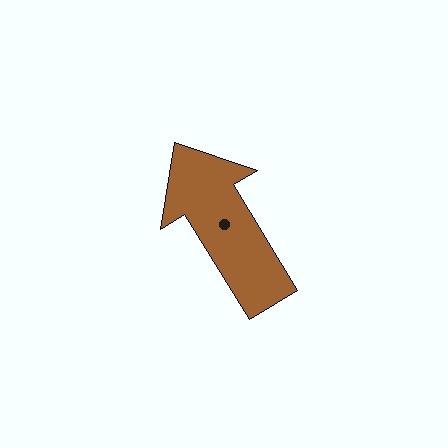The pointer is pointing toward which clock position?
Roughly 11 o'clock.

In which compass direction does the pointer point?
Northwest.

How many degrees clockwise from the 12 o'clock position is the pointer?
Approximately 329 degrees.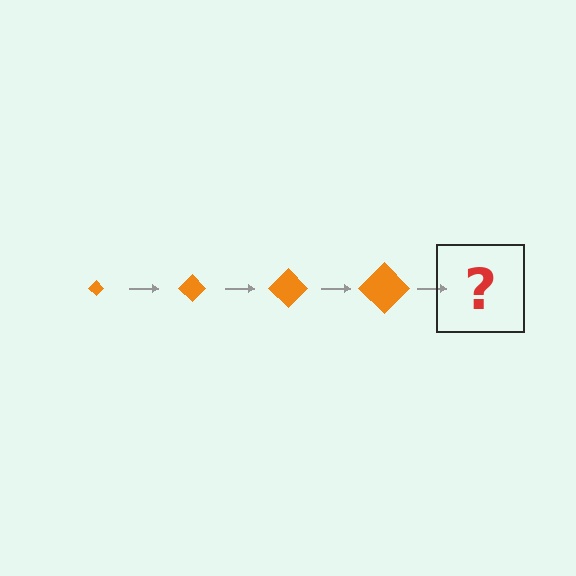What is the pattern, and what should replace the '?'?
The pattern is that the diamond gets progressively larger each step. The '?' should be an orange diamond, larger than the previous one.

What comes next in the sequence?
The next element should be an orange diamond, larger than the previous one.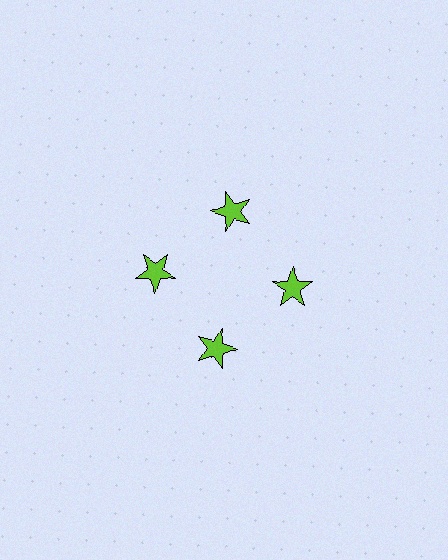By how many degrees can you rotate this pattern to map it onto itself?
The pattern maps onto itself every 90 degrees of rotation.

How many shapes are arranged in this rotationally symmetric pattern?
There are 4 shapes, arranged in 4 groups of 1.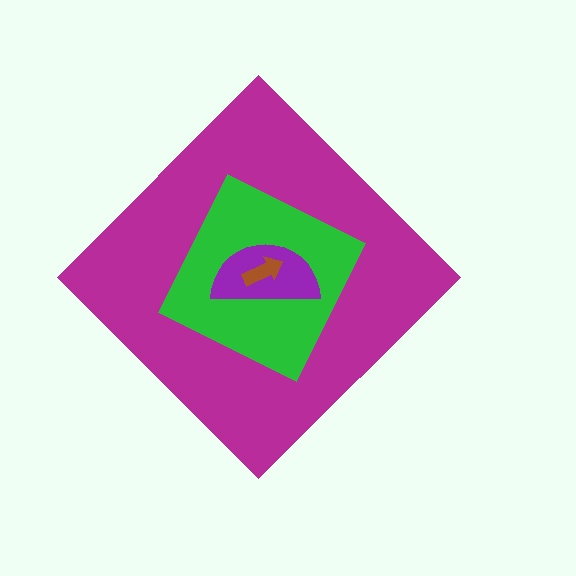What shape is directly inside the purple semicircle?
The brown arrow.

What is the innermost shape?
The brown arrow.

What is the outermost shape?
The magenta diamond.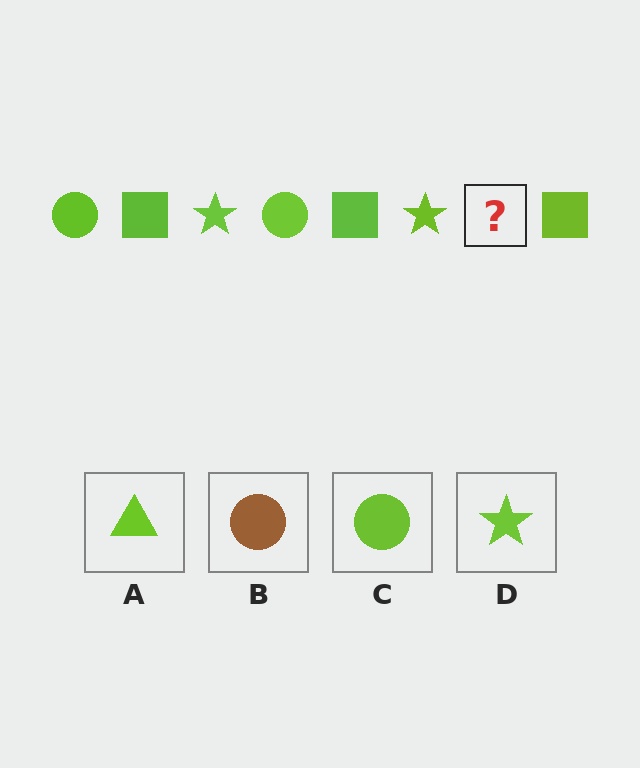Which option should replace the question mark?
Option C.